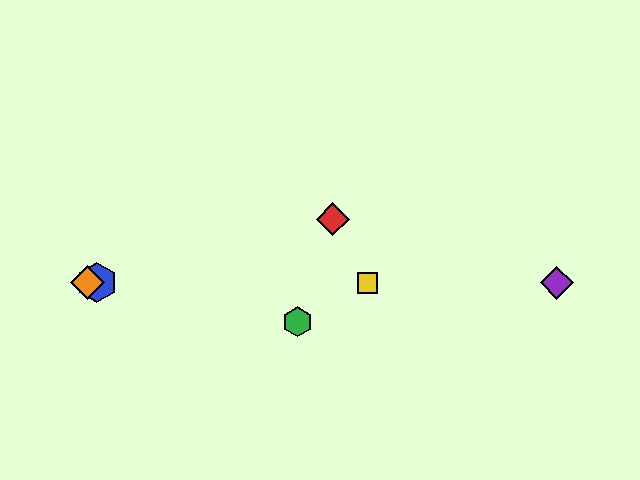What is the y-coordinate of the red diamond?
The red diamond is at y≈219.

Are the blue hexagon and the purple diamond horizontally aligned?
Yes, both are at y≈283.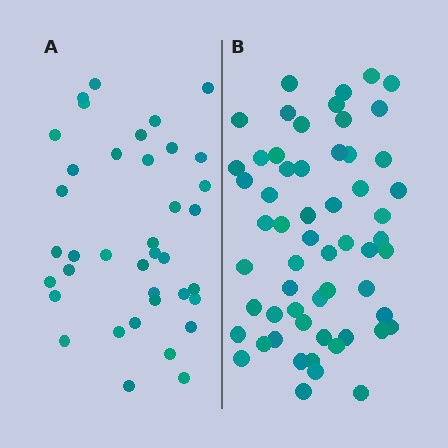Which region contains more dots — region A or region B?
Region B (the right region) has more dots.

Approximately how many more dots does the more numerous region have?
Region B has approximately 20 more dots than region A.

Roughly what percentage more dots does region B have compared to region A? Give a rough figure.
About 55% more.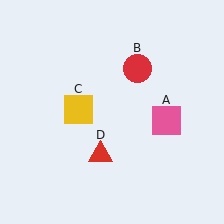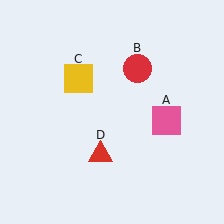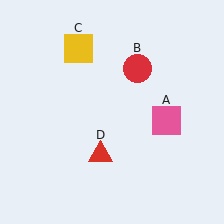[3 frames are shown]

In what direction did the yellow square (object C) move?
The yellow square (object C) moved up.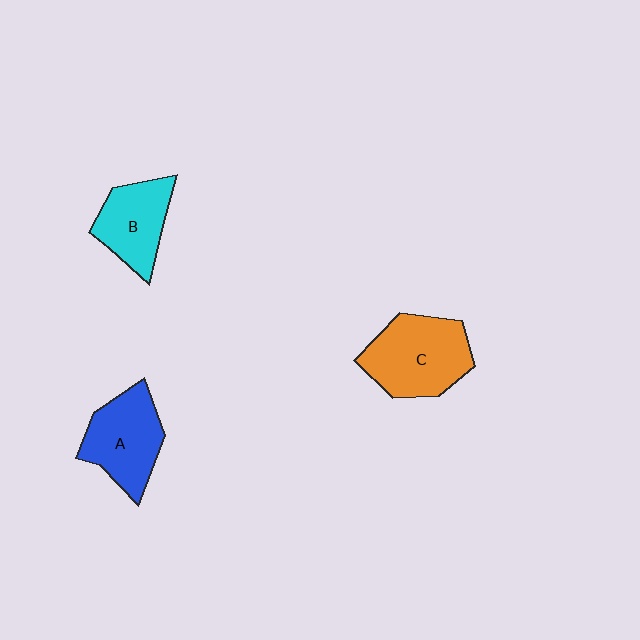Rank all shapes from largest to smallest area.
From largest to smallest: C (orange), A (blue), B (cyan).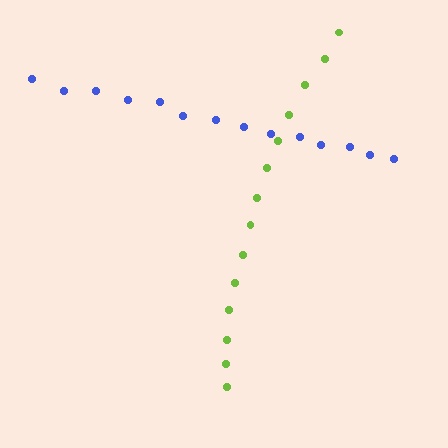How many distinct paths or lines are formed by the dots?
There are 2 distinct paths.